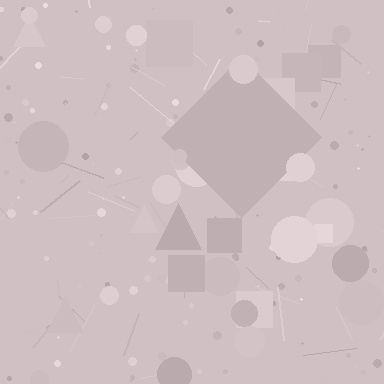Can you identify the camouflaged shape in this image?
The camouflaged shape is a diamond.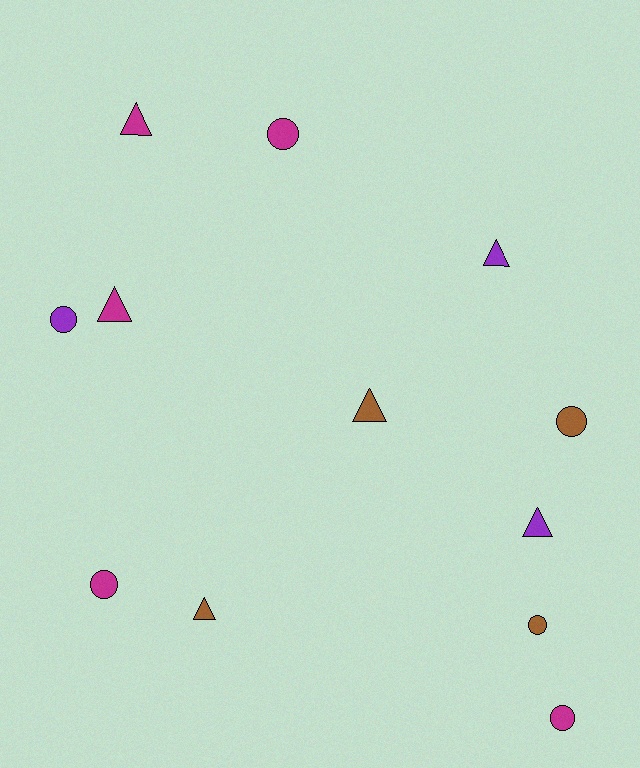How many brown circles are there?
There are 2 brown circles.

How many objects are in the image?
There are 12 objects.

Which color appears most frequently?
Magenta, with 5 objects.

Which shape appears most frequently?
Triangle, with 6 objects.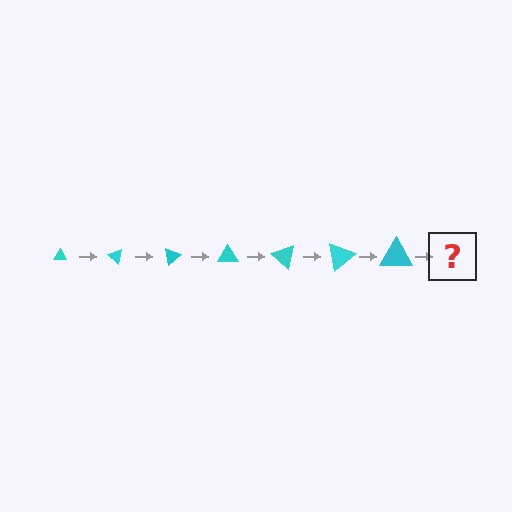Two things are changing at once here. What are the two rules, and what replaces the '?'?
The two rules are that the triangle grows larger each step and it rotates 40 degrees each step. The '?' should be a triangle, larger than the previous one and rotated 280 degrees from the start.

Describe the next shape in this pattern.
It should be a triangle, larger than the previous one and rotated 280 degrees from the start.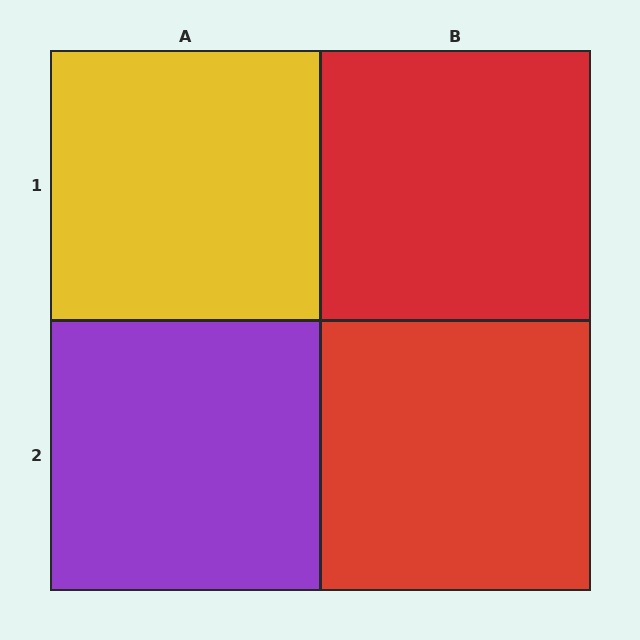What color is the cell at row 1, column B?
Red.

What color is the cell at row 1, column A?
Yellow.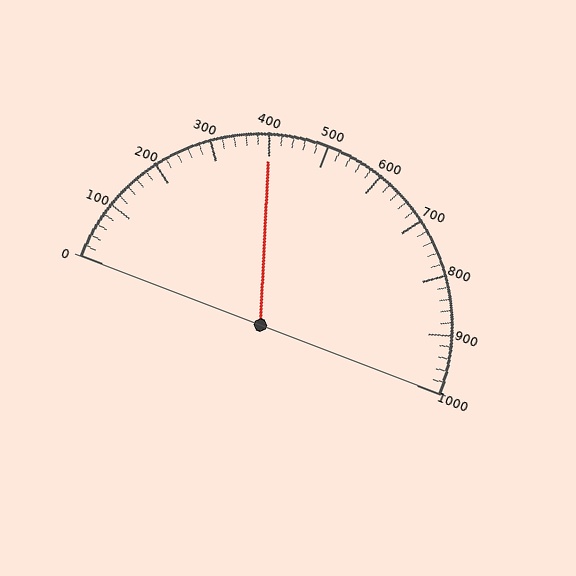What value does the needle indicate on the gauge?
The needle indicates approximately 400.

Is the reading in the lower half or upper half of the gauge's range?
The reading is in the lower half of the range (0 to 1000).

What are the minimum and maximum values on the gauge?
The gauge ranges from 0 to 1000.